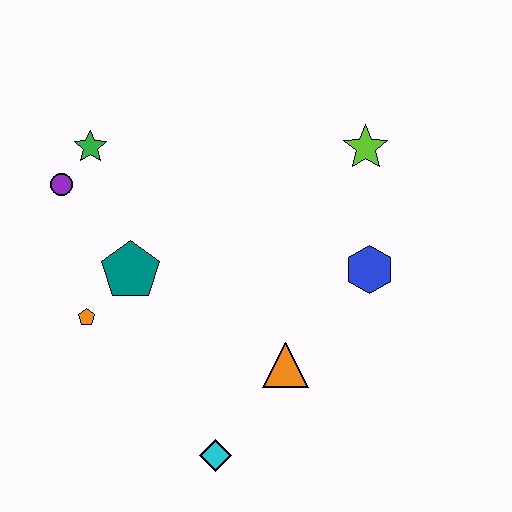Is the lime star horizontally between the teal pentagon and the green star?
No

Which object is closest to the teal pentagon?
The orange pentagon is closest to the teal pentagon.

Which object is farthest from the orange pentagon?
The lime star is farthest from the orange pentagon.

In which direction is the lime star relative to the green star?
The lime star is to the right of the green star.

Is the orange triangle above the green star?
No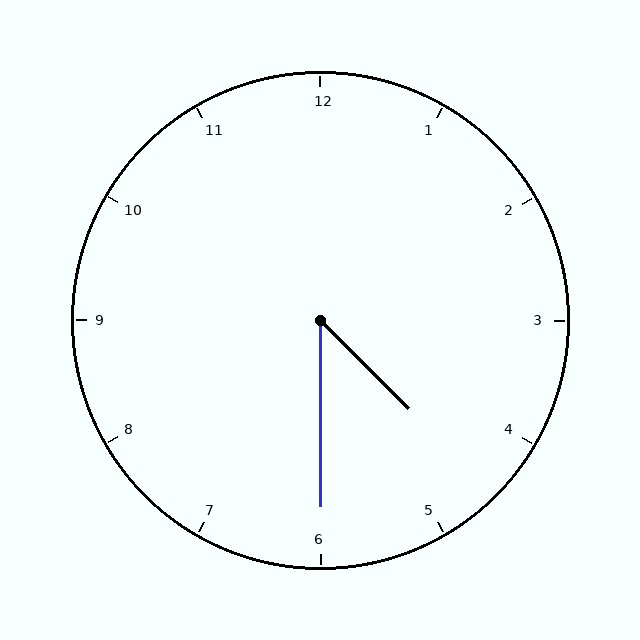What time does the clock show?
4:30.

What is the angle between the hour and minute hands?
Approximately 45 degrees.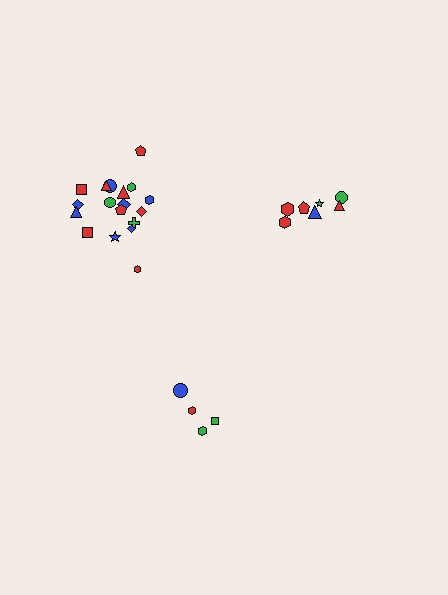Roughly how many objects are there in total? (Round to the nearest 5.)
Roughly 30 objects in total.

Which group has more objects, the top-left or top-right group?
The top-left group.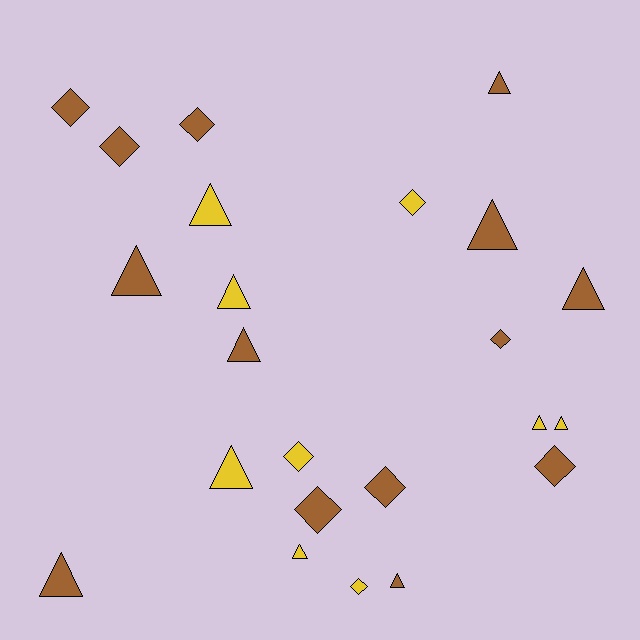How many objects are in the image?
There are 23 objects.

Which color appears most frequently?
Brown, with 14 objects.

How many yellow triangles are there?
There are 6 yellow triangles.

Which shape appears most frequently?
Triangle, with 13 objects.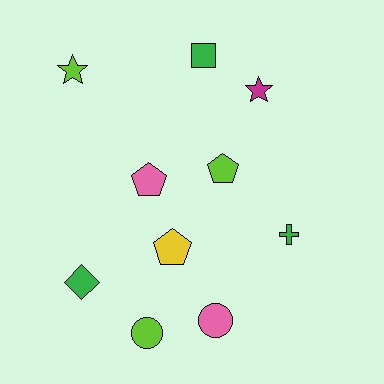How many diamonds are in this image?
There is 1 diamond.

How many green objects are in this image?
There are 3 green objects.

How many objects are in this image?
There are 10 objects.